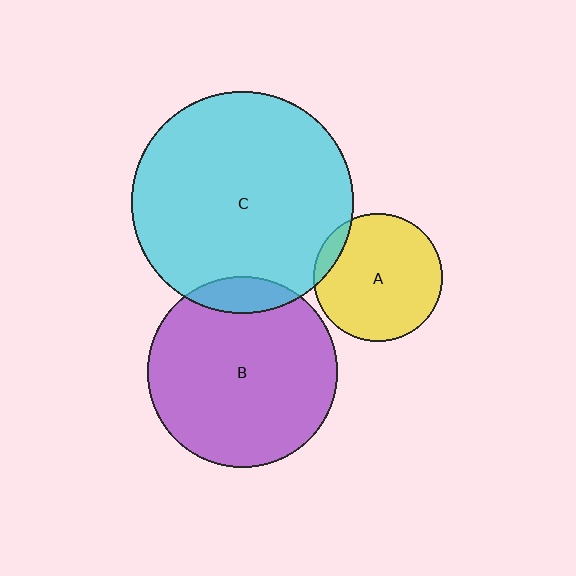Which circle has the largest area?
Circle C (cyan).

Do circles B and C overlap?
Yes.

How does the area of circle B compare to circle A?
Approximately 2.2 times.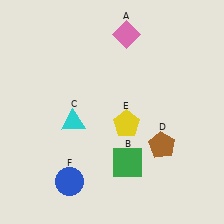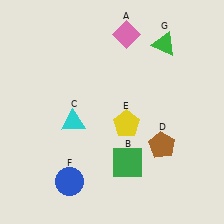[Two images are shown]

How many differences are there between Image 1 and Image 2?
There is 1 difference between the two images.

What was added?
A green triangle (G) was added in Image 2.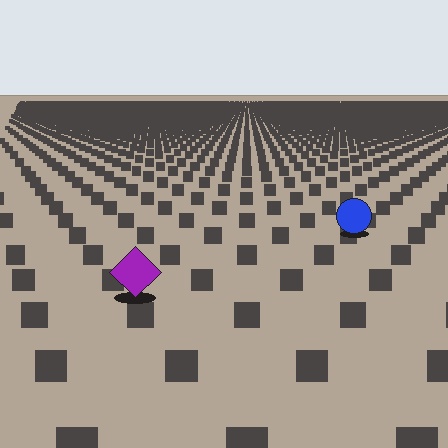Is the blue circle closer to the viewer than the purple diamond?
No. The purple diamond is closer — you can tell from the texture gradient: the ground texture is coarser near it.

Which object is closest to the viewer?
The purple diamond is closest. The texture marks near it are larger and more spread out.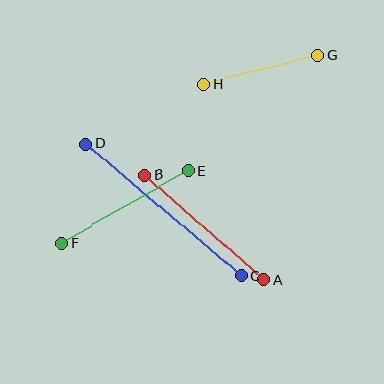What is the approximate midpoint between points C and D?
The midpoint is at approximately (164, 210) pixels.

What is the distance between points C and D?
The distance is approximately 204 pixels.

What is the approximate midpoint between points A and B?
The midpoint is at approximately (204, 227) pixels.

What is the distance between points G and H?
The distance is approximately 117 pixels.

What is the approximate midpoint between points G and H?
The midpoint is at approximately (261, 70) pixels.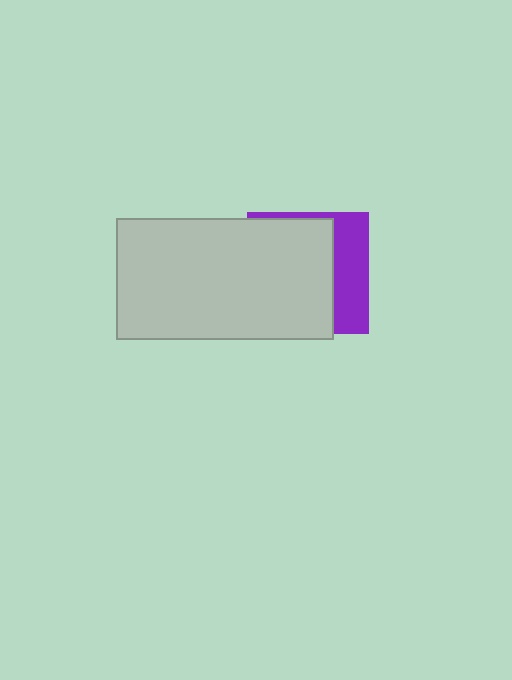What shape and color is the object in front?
The object in front is a light gray rectangle.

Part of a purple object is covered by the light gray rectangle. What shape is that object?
It is a square.